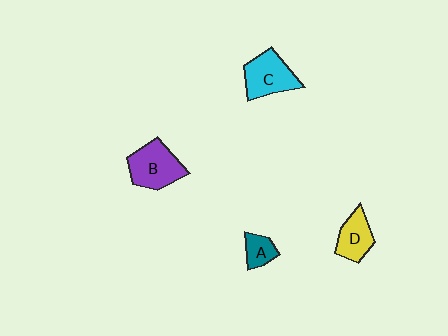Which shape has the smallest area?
Shape A (teal).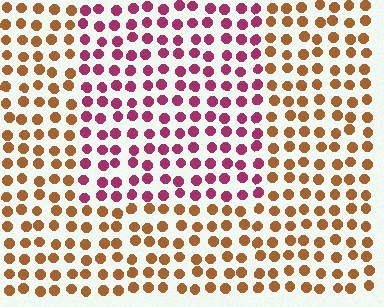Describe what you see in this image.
The image is filled with small brown elements in a uniform arrangement. A rectangle-shaped region is visible where the elements are tinted to a slightly different hue, forming a subtle color boundary.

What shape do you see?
I see a rectangle.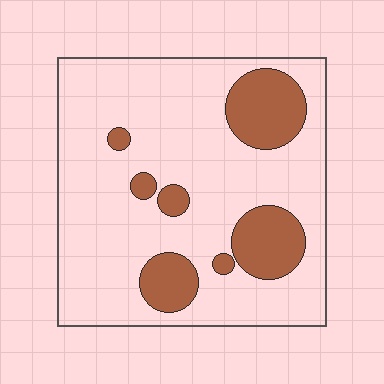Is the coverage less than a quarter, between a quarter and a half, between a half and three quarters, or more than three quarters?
Less than a quarter.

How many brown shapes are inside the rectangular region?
7.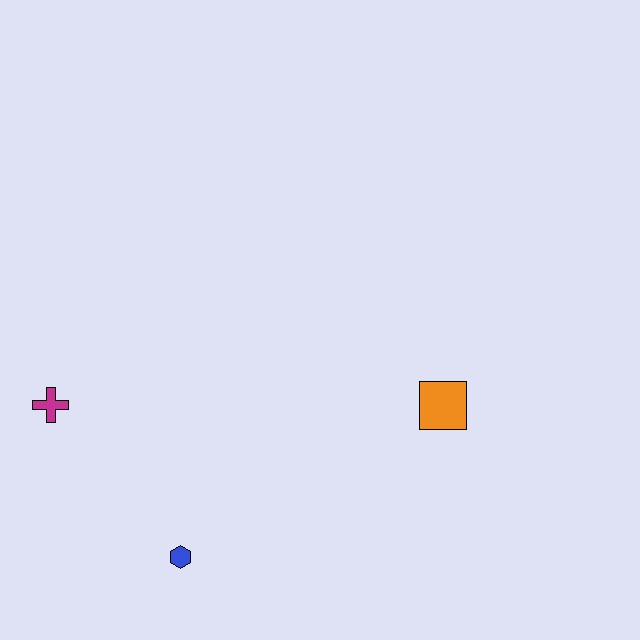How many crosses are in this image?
There is 1 cross.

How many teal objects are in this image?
There are no teal objects.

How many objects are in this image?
There are 3 objects.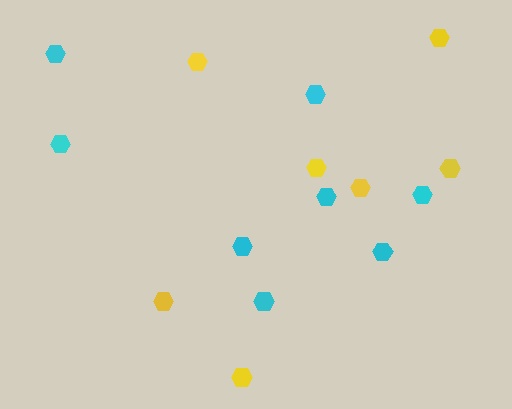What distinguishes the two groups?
There are 2 groups: one group of yellow hexagons (7) and one group of cyan hexagons (8).